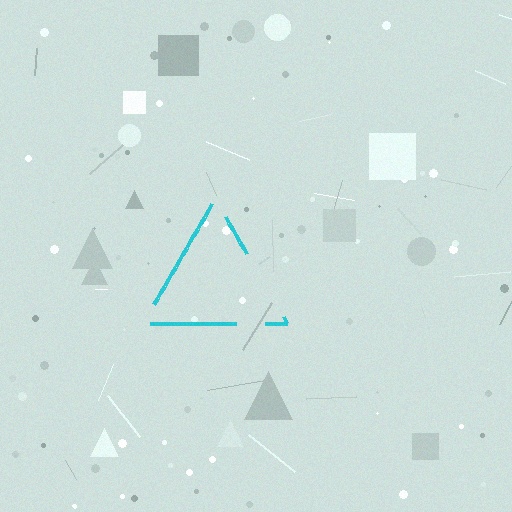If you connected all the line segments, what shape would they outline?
They would outline a triangle.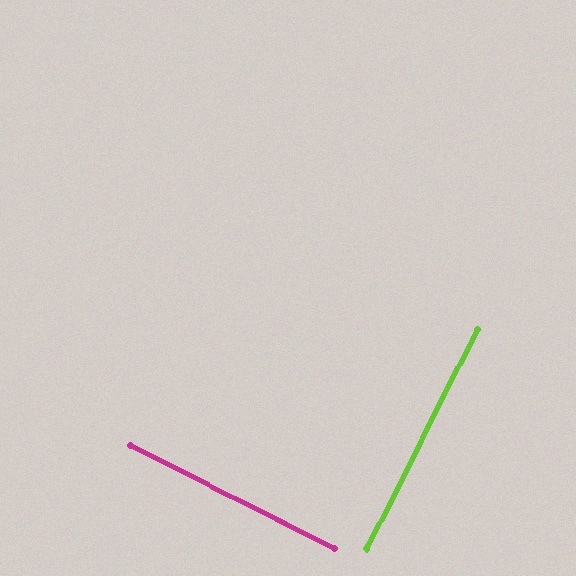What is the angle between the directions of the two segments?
Approximately 90 degrees.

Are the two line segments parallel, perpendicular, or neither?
Perpendicular — they meet at approximately 90°.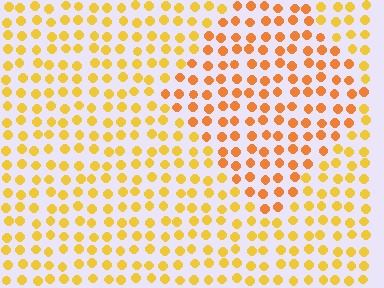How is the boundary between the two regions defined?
The boundary is defined purely by a slight shift in hue (about 24 degrees). Spacing, size, and orientation are identical on both sides.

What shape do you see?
I see a diamond.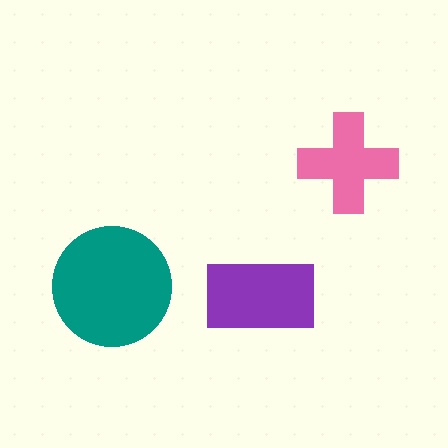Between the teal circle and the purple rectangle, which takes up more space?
The teal circle.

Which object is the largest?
The teal circle.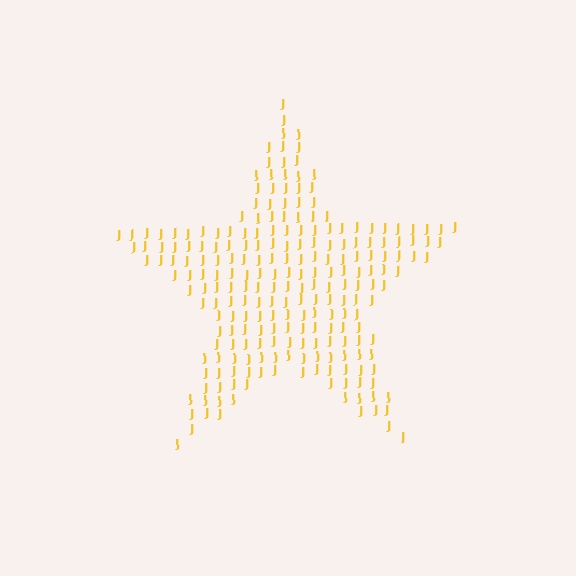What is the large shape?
The large shape is a star.